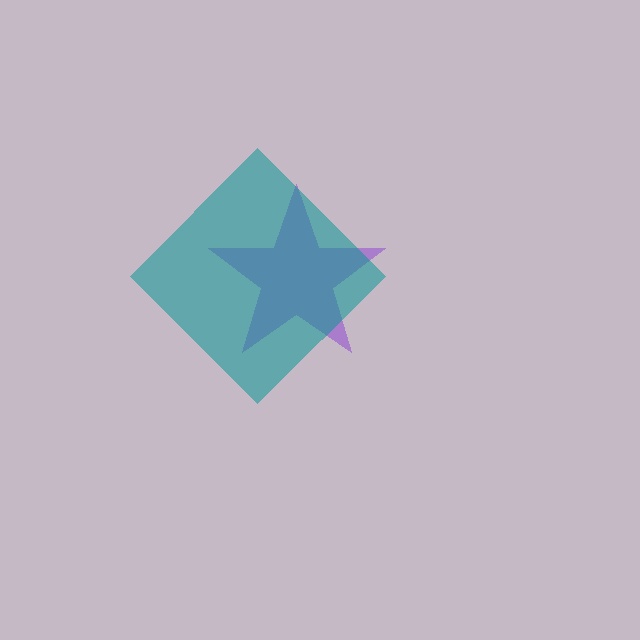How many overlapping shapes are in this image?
There are 2 overlapping shapes in the image.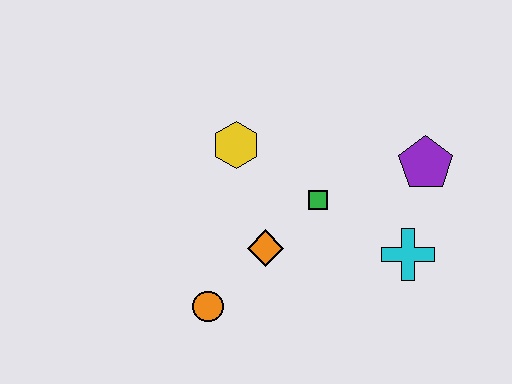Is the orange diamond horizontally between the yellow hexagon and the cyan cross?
Yes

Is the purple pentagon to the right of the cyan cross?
Yes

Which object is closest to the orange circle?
The orange diamond is closest to the orange circle.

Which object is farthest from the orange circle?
The purple pentagon is farthest from the orange circle.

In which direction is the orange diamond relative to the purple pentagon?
The orange diamond is to the left of the purple pentagon.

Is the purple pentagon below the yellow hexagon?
Yes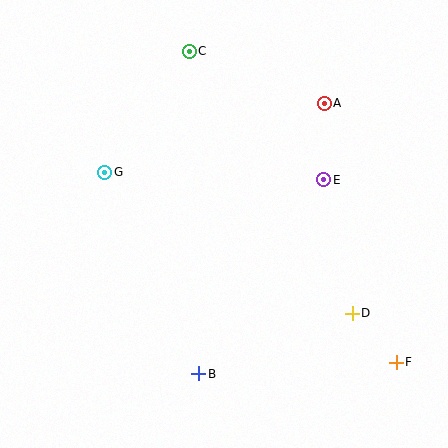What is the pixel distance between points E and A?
The distance between E and A is 77 pixels.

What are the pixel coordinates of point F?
Point F is at (396, 362).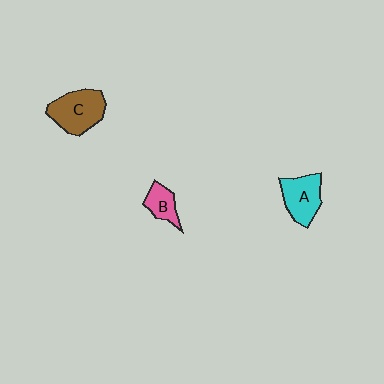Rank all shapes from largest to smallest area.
From largest to smallest: C (brown), A (cyan), B (pink).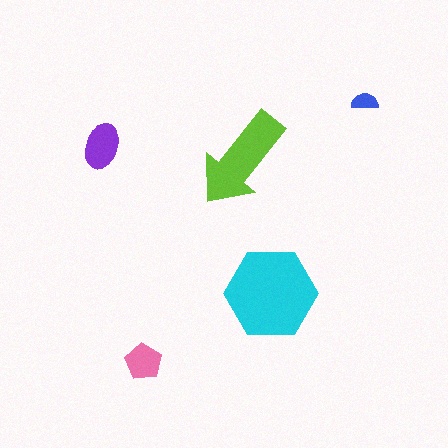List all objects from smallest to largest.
The blue semicircle, the pink pentagon, the purple ellipse, the lime arrow, the cyan hexagon.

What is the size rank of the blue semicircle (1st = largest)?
5th.